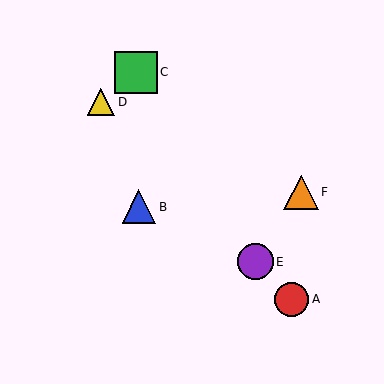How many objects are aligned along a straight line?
3 objects (A, D, E) are aligned along a straight line.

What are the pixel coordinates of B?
Object B is at (139, 207).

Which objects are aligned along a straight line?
Objects A, D, E are aligned along a straight line.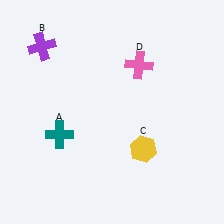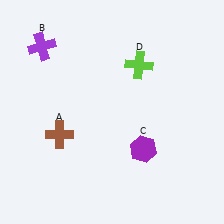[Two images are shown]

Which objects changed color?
A changed from teal to brown. C changed from yellow to purple. D changed from pink to lime.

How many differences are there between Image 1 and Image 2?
There are 3 differences between the two images.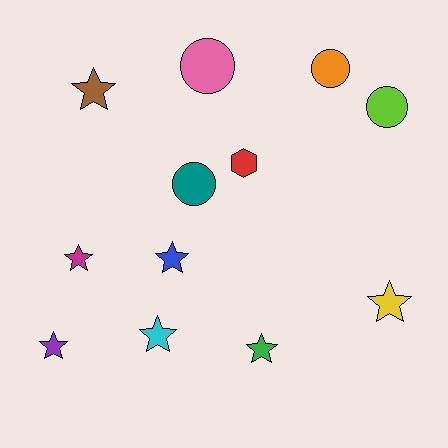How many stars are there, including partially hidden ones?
There are 7 stars.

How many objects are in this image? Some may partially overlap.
There are 12 objects.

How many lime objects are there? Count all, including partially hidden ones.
There is 1 lime object.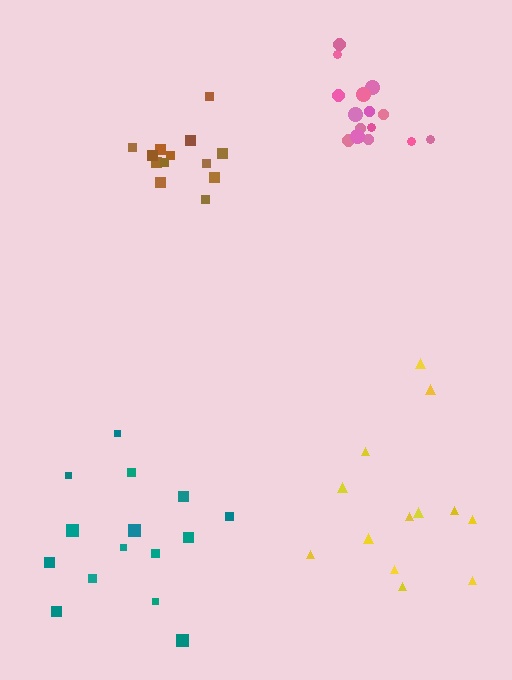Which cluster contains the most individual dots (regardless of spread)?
Teal (15).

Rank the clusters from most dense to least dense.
pink, brown, yellow, teal.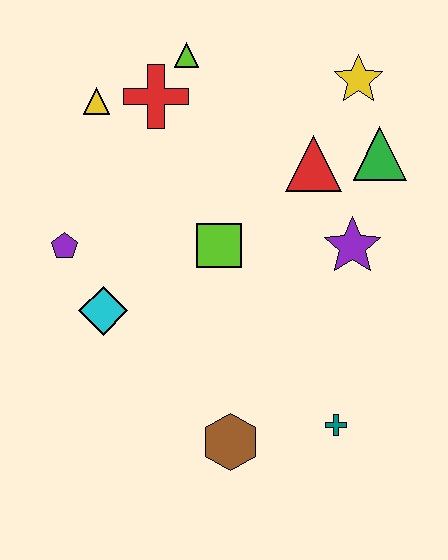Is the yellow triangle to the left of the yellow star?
Yes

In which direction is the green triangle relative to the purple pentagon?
The green triangle is to the right of the purple pentagon.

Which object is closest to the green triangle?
The red triangle is closest to the green triangle.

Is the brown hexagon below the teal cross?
Yes